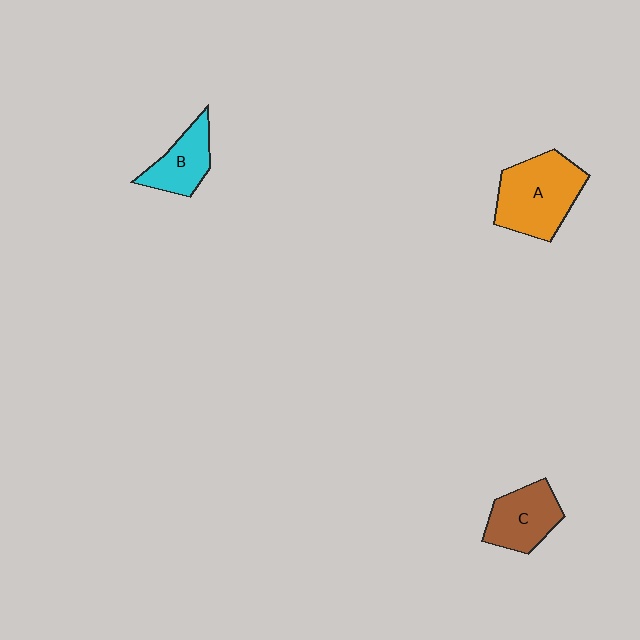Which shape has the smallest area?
Shape B (cyan).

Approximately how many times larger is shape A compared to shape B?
Approximately 1.7 times.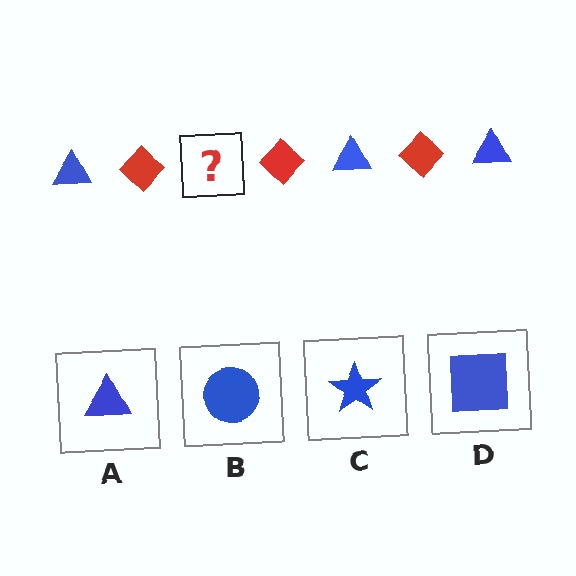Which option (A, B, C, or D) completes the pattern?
A.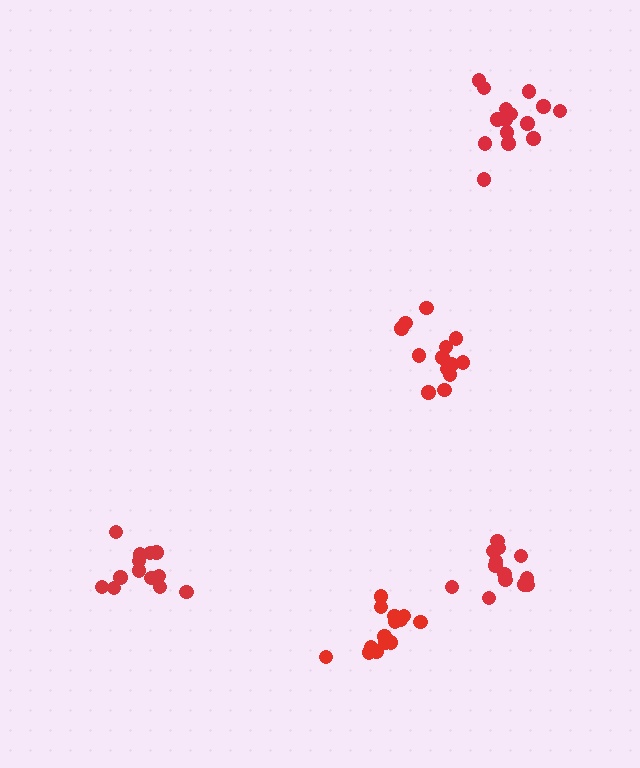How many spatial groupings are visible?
There are 5 spatial groupings.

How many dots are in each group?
Group 1: 13 dots, Group 2: 13 dots, Group 3: 14 dots, Group 4: 15 dots, Group 5: 15 dots (70 total).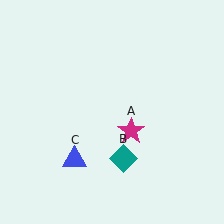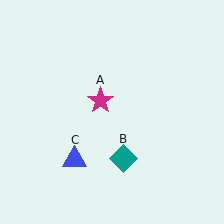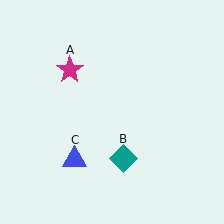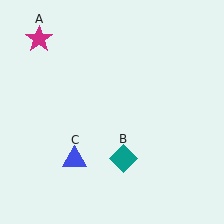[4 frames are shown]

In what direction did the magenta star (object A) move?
The magenta star (object A) moved up and to the left.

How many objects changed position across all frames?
1 object changed position: magenta star (object A).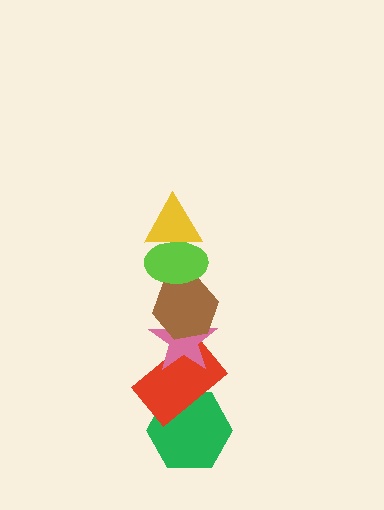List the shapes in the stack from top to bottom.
From top to bottom: the yellow triangle, the lime ellipse, the brown hexagon, the pink star, the red rectangle, the green hexagon.